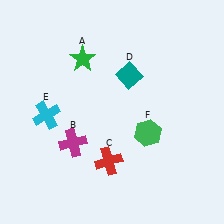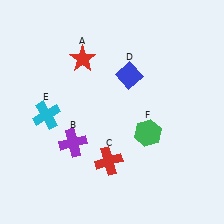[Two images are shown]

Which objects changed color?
A changed from green to red. B changed from magenta to purple. D changed from teal to blue.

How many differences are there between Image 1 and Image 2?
There are 3 differences between the two images.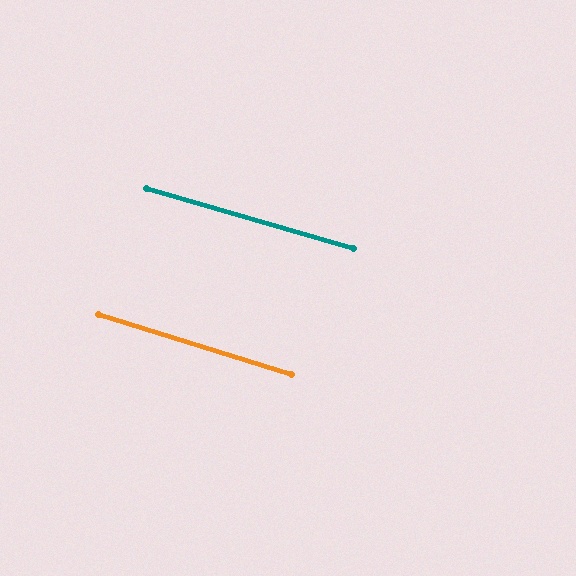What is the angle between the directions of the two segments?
Approximately 1 degree.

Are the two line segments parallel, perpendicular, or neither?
Parallel — their directions differ by only 1.3°.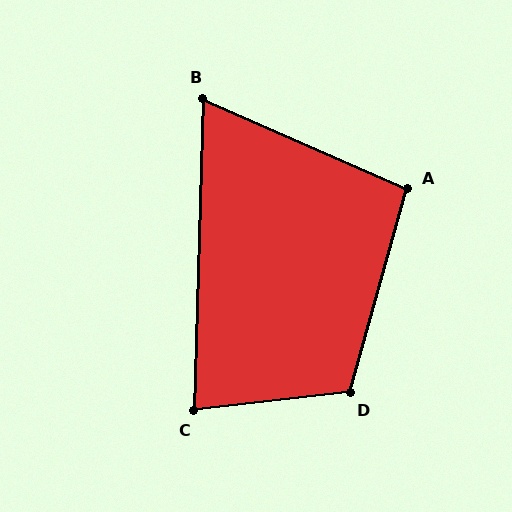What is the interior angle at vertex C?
Approximately 82 degrees (acute).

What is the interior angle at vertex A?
Approximately 98 degrees (obtuse).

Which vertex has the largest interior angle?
D, at approximately 112 degrees.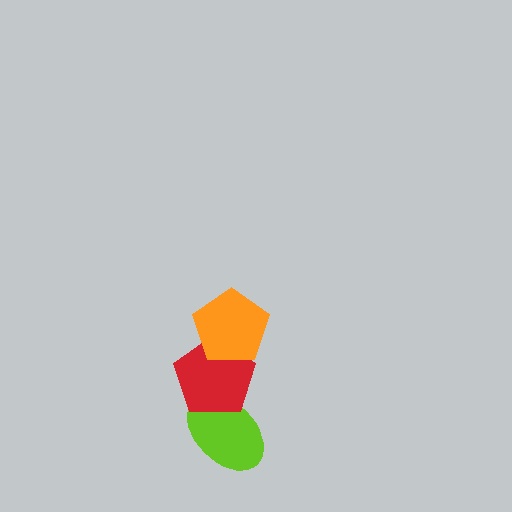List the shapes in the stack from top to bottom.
From top to bottom: the orange pentagon, the red pentagon, the lime ellipse.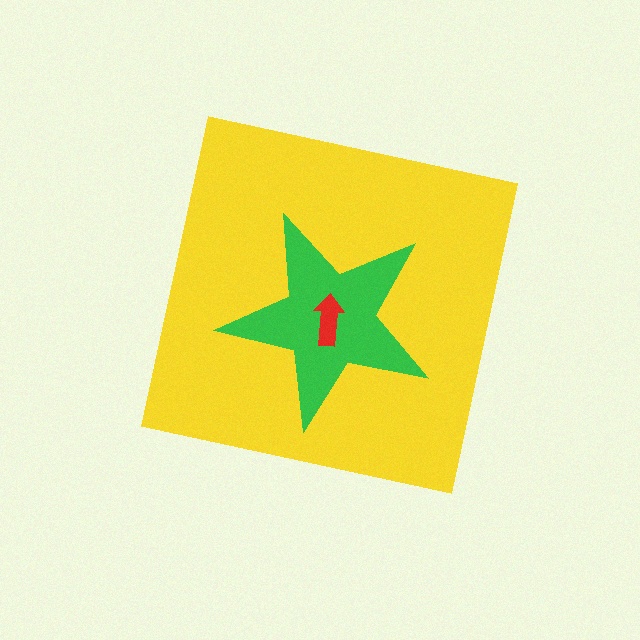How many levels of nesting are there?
3.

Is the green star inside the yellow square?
Yes.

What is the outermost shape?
The yellow square.